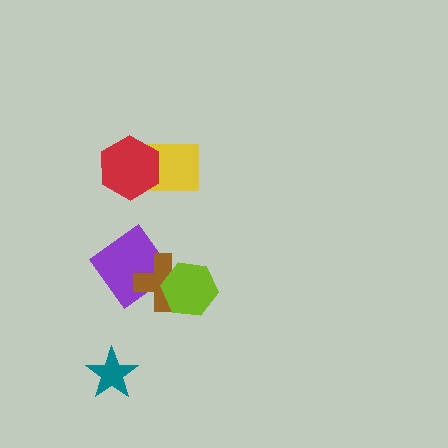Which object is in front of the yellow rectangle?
The red hexagon is in front of the yellow rectangle.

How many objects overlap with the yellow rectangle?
1 object overlaps with the yellow rectangle.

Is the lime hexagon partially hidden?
No, no other shape covers it.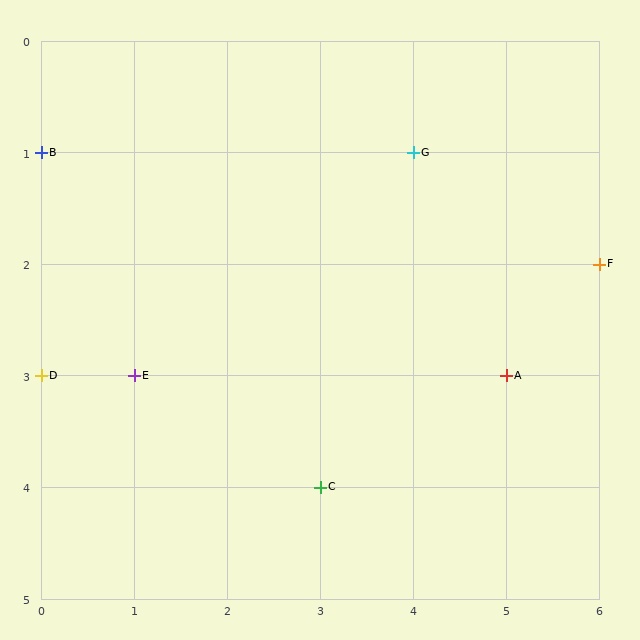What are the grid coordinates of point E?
Point E is at grid coordinates (1, 3).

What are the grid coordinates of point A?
Point A is at grid coordinates (5, 3).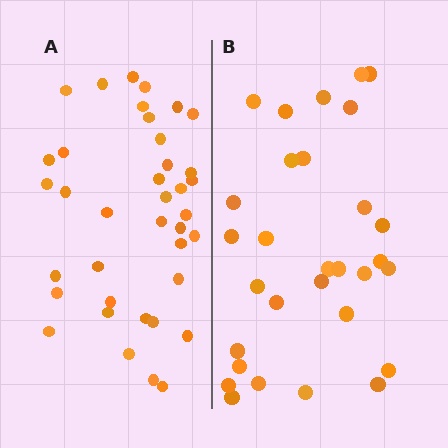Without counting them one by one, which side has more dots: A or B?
Region A (the left region) has more dots.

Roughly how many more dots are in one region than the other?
Region A has roughly 8 or so more dots than region B.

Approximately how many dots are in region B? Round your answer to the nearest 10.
About 30 dots.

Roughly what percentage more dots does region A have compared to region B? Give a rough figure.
About 25% more.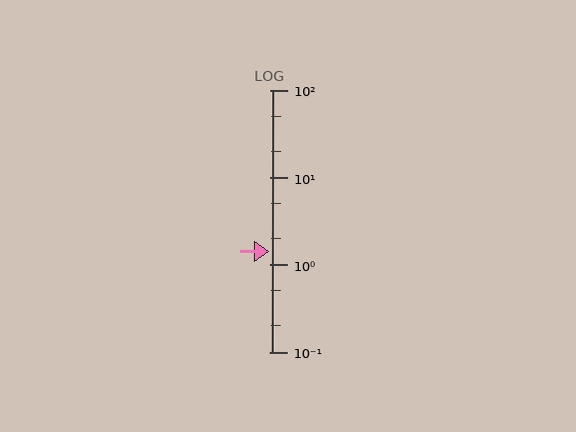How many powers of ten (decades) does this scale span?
The scale spans 3 decades, from 0.1 to 100.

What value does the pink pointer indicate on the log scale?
The pointer indicates approximately 1.4.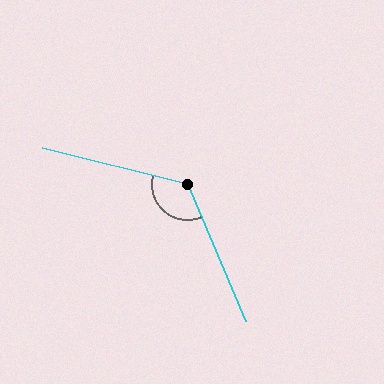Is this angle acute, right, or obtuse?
It is obtuse.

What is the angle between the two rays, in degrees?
Approximately 127 degrees.